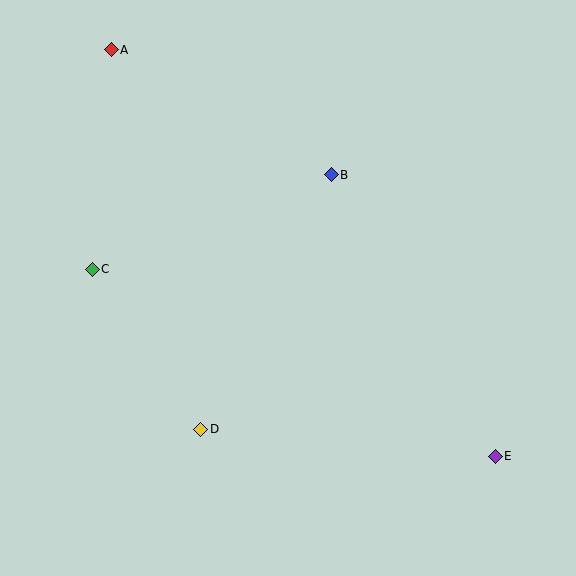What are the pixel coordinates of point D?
Point D is at (201, 429).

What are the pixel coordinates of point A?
Point A is at (111, 50).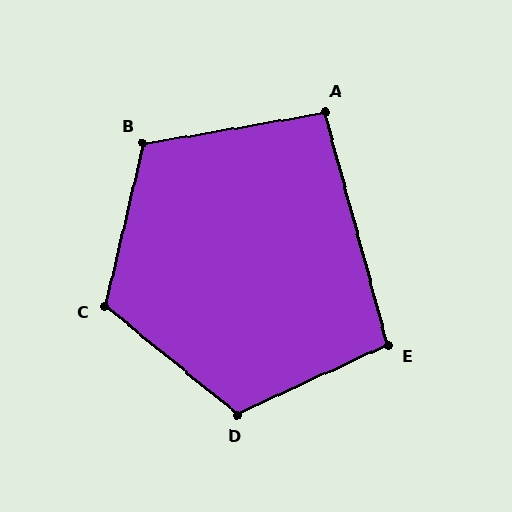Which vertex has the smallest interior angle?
A, at approximately 96 degrees.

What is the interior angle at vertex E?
Approximately 99 degrees (obtuse).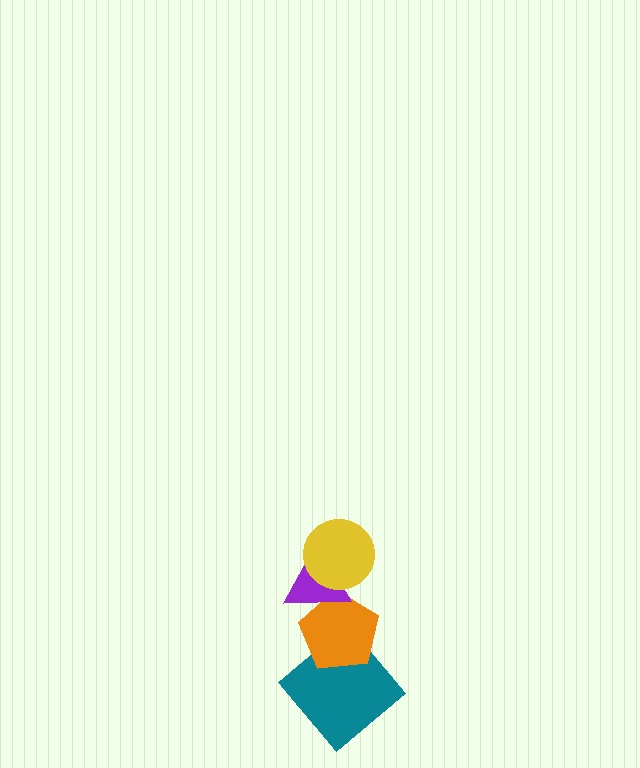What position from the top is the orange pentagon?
The orange pentagon is 3rd from the top.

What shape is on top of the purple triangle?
The yellow circle is on top of the purple triangle.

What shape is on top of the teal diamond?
The orange pentagon is on top of the teal diamond.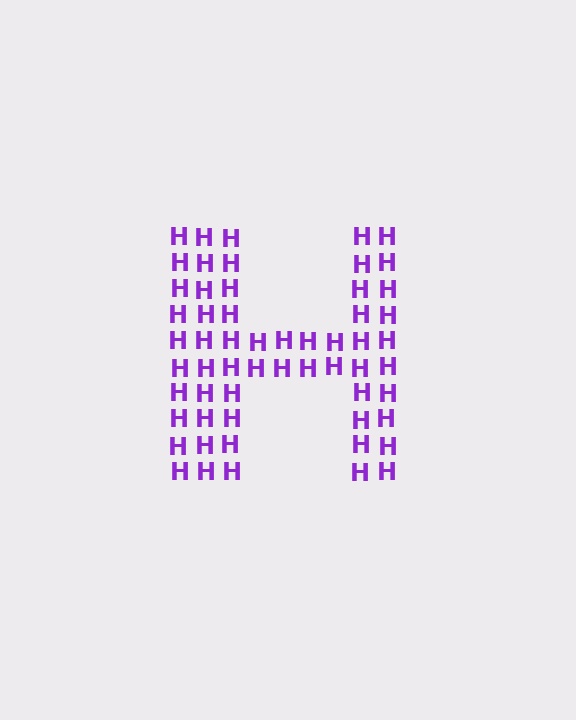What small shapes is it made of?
It is made of small letter H's.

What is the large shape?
The large shape is the letter H.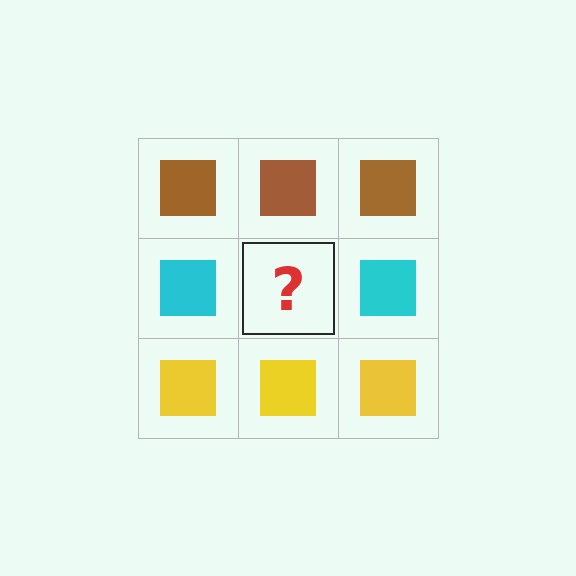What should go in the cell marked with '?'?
The missing cell should contain a cyan square.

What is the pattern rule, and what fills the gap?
The rule is that each row has a consistent color. The gap should be filled with a cyan square.